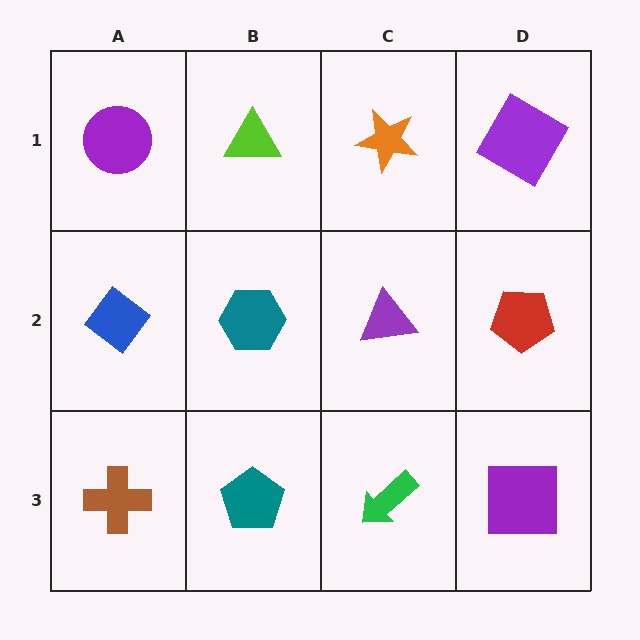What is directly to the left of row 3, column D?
A green arrow.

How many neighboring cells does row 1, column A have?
2.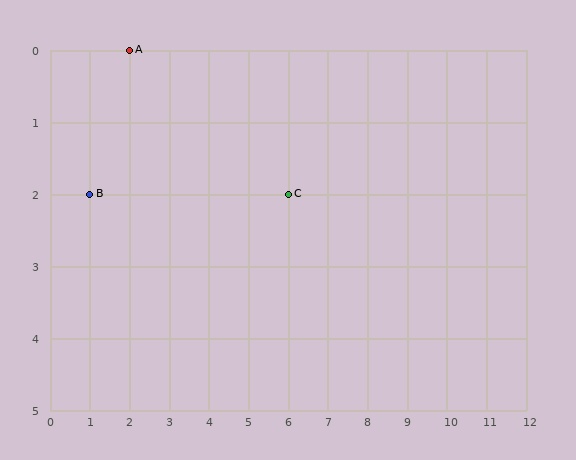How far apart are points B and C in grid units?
Points B and C are 5 columns apart.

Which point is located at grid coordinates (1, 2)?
Point B is at (1, 2).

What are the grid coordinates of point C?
Point C is at grid coordinates (6, 2).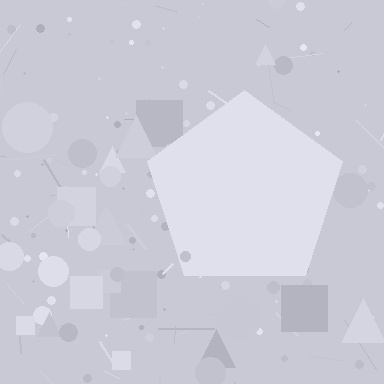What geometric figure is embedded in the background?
A pentagon is embedded in the background.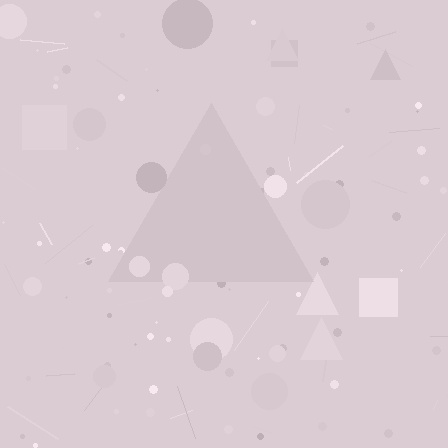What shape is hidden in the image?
A triangle is hidden in the image.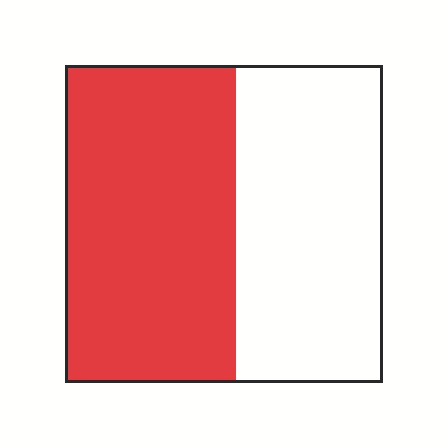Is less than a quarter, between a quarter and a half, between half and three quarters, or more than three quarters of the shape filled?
Between half and three quarters.